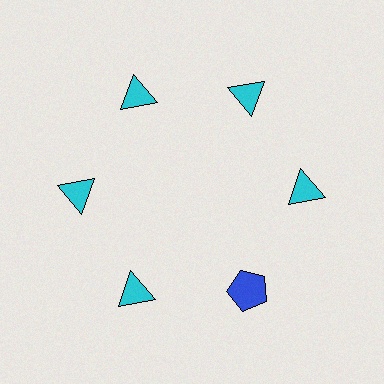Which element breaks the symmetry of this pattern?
The blue pentagon at roughly the 5 o'clock position breaks the symmetry. All other shapes are cyan triangles.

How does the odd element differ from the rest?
It differs in both color (blue instead of cyan) and shape (pentagon instead of triangle).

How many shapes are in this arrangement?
There are 6 shapes arranged in a ring pattern.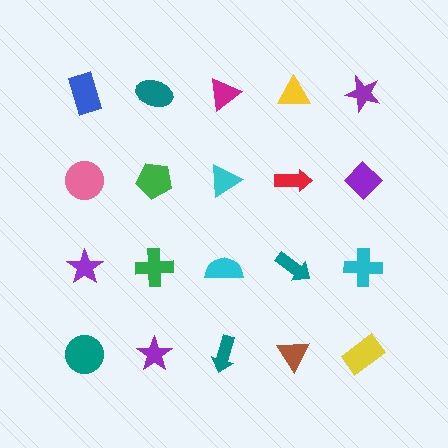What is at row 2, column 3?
A cyan triangle.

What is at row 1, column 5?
A purple star.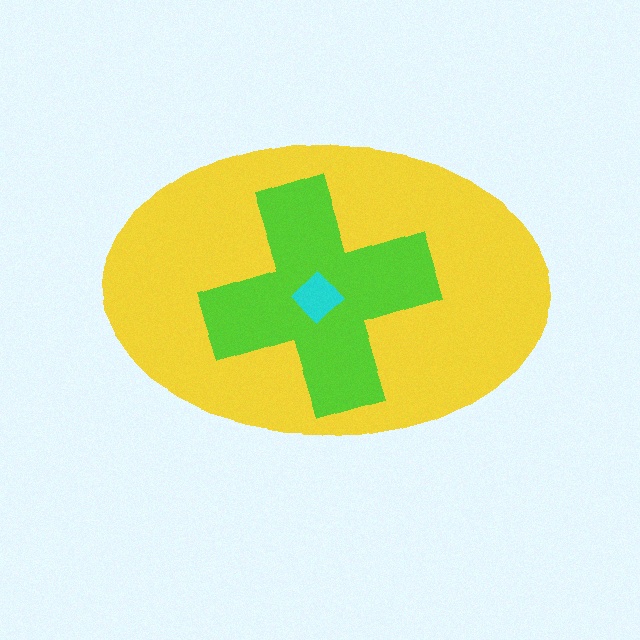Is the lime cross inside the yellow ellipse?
Yes.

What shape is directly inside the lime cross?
The cyan diamond.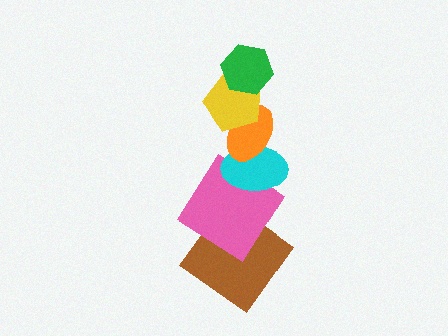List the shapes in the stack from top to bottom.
From top to bottom: the green hexagon, the yellow pentagon, the orange ellipse, the cyan ellipse, the pink diamond, the brown diamond.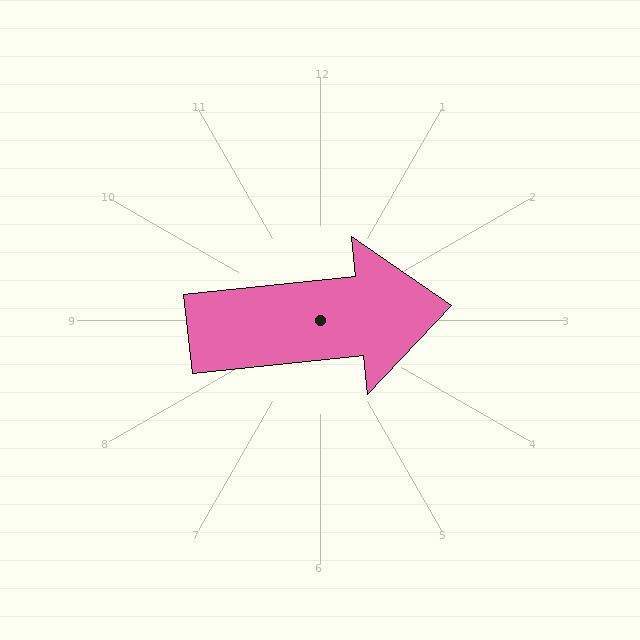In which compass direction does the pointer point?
East.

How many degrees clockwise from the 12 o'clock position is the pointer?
Approximately 84 degrees.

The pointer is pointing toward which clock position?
Roughly 3 o'clock.